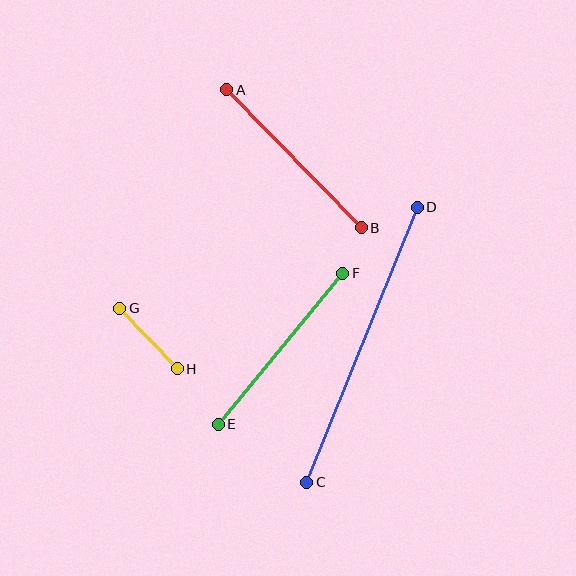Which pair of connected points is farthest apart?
Points C and D are farthest apart.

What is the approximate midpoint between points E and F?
The midpoint is at approximately (280, 349) pixels.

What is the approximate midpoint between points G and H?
The midpoint is at approximately (149, 338) pixels.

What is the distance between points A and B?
The distance is approximately 192 pixels.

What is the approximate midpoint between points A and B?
The midpoint is at approximately (294, 159) pixels.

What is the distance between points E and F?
The distance is approximately 196 pixels.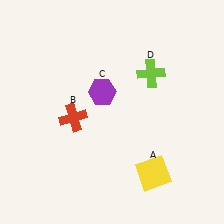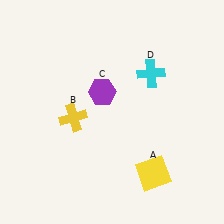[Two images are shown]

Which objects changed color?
B changed from red to yellow. D changed from lime to cyan.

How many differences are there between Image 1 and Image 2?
There are 2 differences between the two images.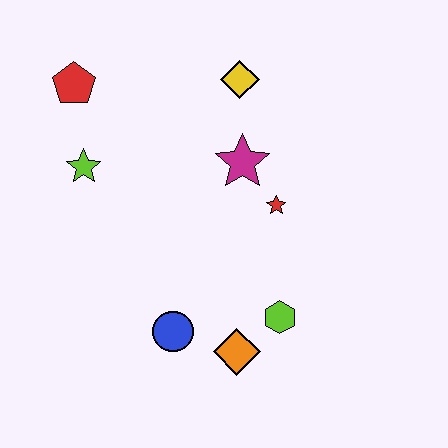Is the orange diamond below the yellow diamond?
Yes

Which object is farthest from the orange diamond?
The red pentagon is farthest from the orange diamond.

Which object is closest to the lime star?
The red pentagon is closest to the lime star.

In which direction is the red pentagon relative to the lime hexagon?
The red pentagon is above the lime hexagon.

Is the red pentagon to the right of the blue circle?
No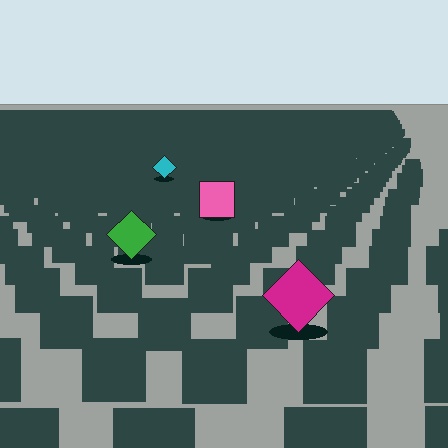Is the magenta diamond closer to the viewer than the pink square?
Yes. The magenta diamond is closer — you can tell from the texture gradient: the ground texture is coarser near it.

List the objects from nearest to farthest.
From nearest to farthest: the magenta diamond, the green diamond, the pink square, the cyan diamond.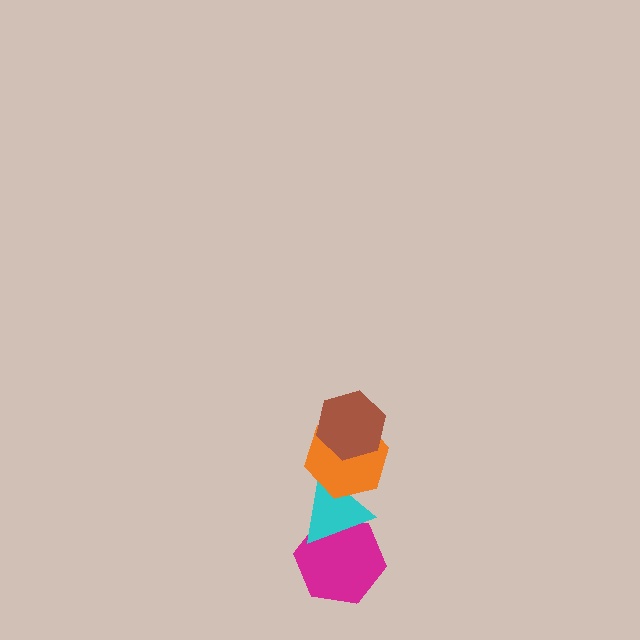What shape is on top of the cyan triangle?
The orange hexagon is on top of the cyan triangle.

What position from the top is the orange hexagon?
The orange hexagon is 2nd from the top.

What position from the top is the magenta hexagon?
The magenta hexagon is 4th from the top.